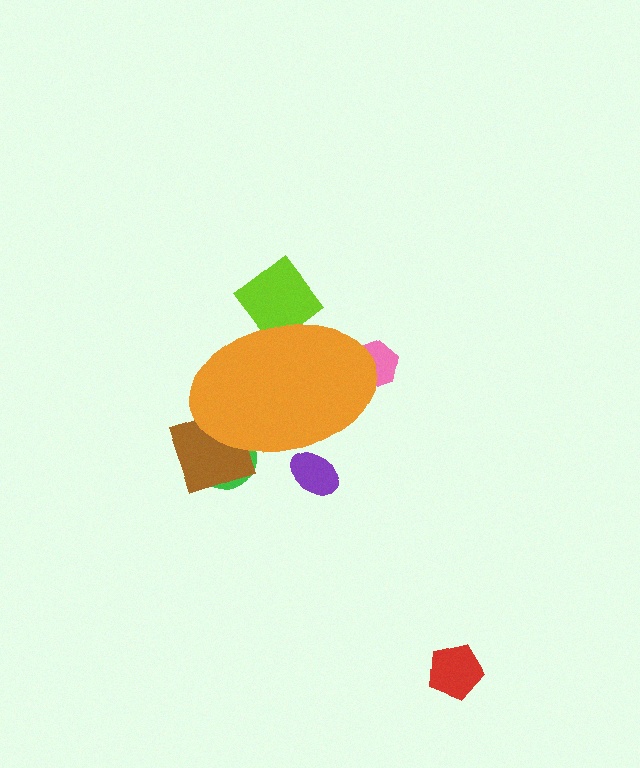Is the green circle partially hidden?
Yes, the green circle is partially hidden behind the orange ellipse.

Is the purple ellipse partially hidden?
Yes, the purple ellipse is partially hidden behind the orange ellipse.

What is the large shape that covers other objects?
An orange ellipse.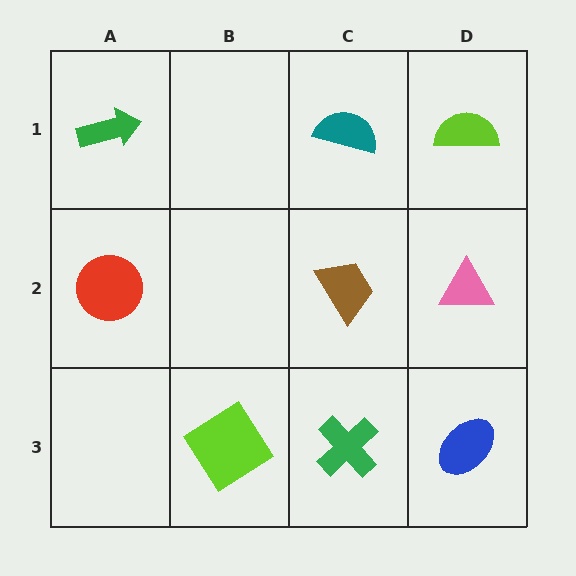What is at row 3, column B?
A lime diamond.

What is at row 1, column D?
A lime semicircle.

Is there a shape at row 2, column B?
No, that cell is empty.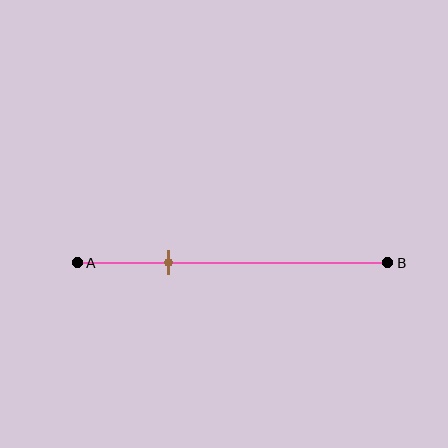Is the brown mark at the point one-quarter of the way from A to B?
No, the mark is at about 30% from A, not at the 25% one-quarter point.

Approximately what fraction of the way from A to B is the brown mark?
The brown mark is approximately 30% of the way from A to B.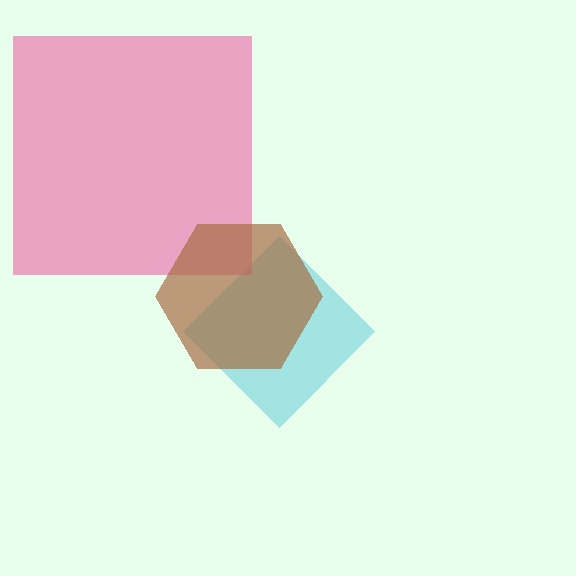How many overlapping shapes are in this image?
There are 3 overlapping shapes in the image.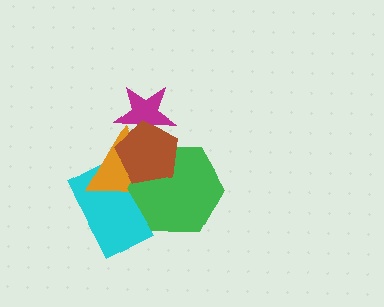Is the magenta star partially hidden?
Yes, it is partially covered by another shape.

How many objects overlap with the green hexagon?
3 objects overlap with the green hexagon.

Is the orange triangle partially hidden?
Yes, it is partially covered by another shape.